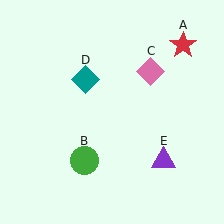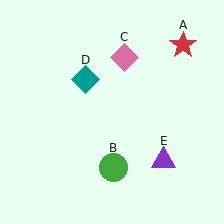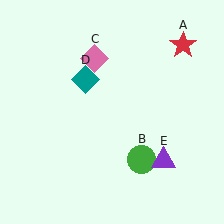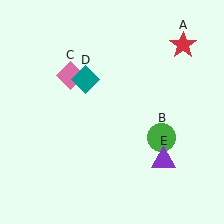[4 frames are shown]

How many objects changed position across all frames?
2 objects changed position: green circle (object B), pink diamond (object C).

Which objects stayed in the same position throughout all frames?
Red star (object A) and teal diamond (object D) and purple triangle (object E) remained stationary.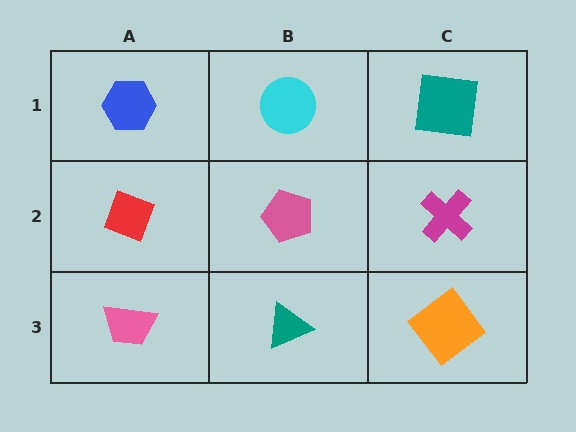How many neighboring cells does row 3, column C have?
2.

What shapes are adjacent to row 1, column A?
A red diamond (row 2, column A), a cyan circle (row 1, column B).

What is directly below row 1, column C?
A magenta cross.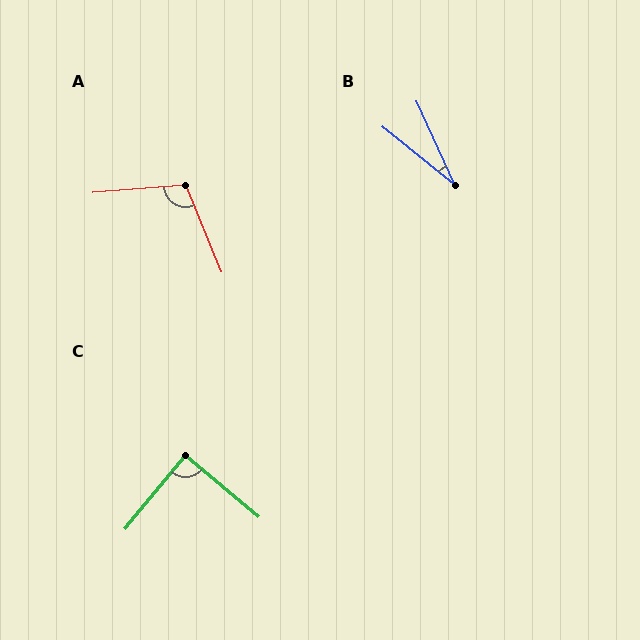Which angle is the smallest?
B, at approximately 26 degrees.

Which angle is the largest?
A, at approximately 107 degrees.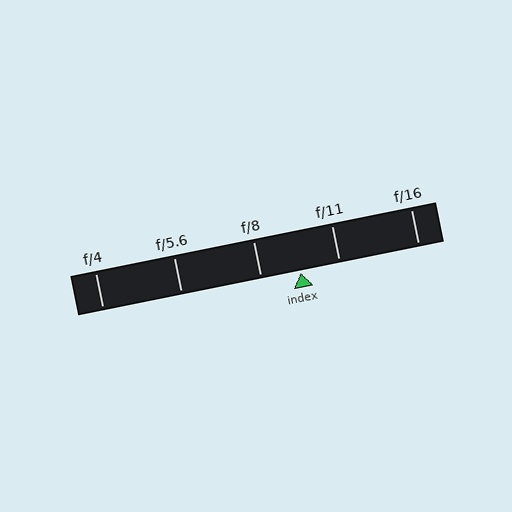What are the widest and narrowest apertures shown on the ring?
The widest aperture shown is f/4 and the narrowest is f/16.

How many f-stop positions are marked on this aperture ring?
There are 5 f-stop positions marked.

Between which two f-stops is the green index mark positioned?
The index mark is between f/8 and f/11.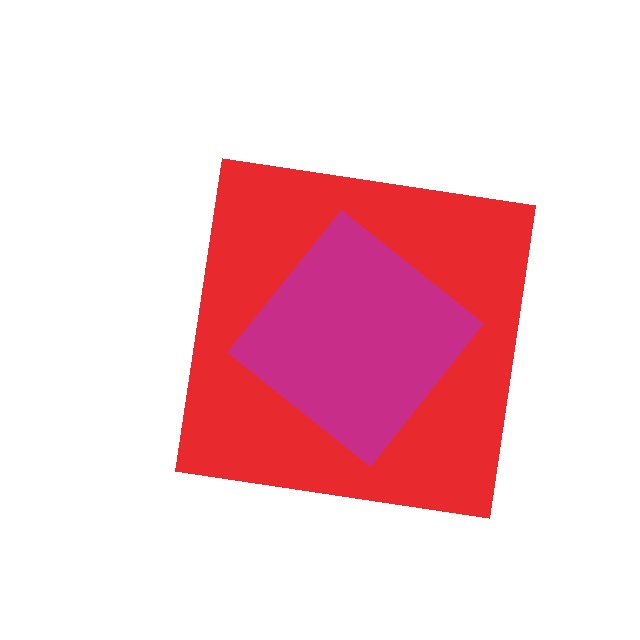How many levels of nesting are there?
2.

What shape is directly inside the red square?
The magenta diamond.